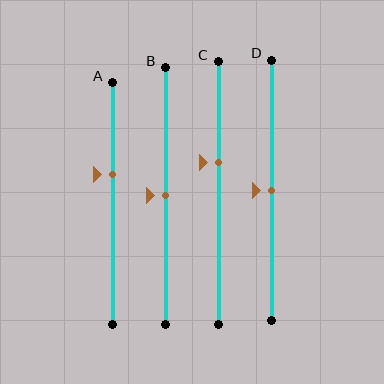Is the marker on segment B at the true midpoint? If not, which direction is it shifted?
Yes, the marker on segment B is at the true midpoint.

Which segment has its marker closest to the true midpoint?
Segment B has its marker closest to the true midpoint.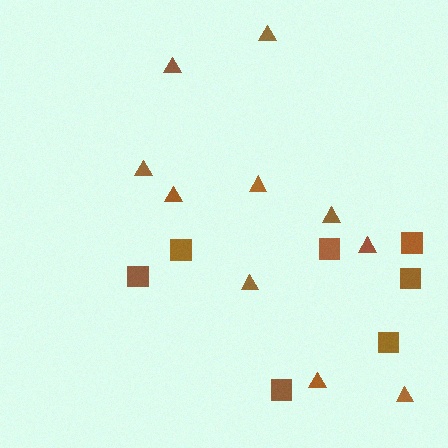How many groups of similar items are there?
There are 2 groups: one group of squares (7) and one group of triangles (10).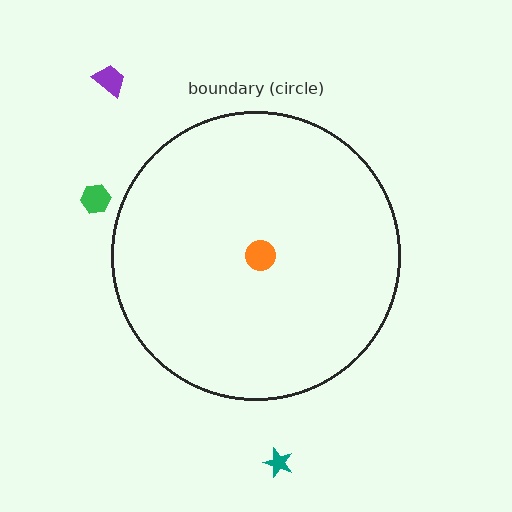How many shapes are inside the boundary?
1 inside, 3 outside.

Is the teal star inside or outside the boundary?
Outside.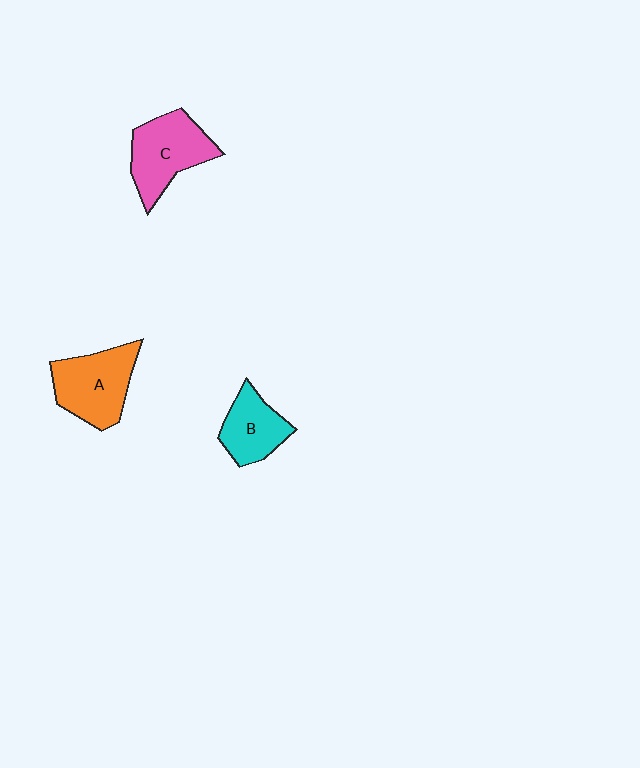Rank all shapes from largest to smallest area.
From largest to smallest: A (orange), C (pink), B (cyan).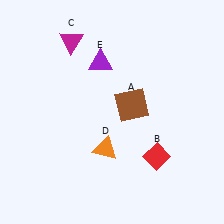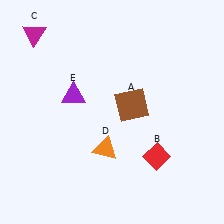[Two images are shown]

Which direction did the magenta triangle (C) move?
The magenta triangle (C) moved left.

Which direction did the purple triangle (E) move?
The purple triangle (E) moved down.